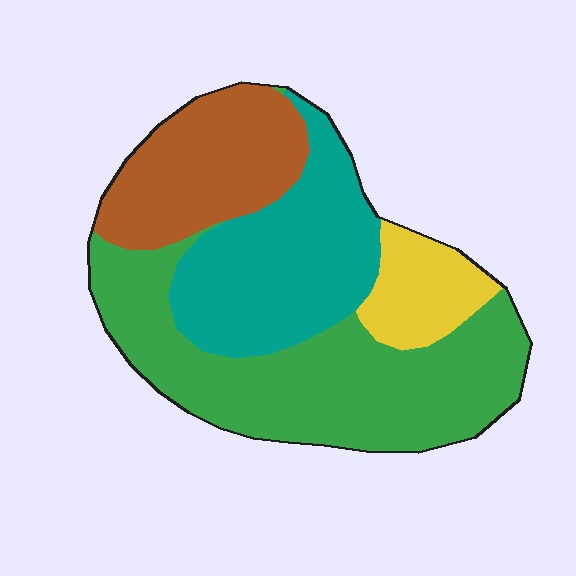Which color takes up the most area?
Green, at roughly 40%.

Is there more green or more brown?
Green.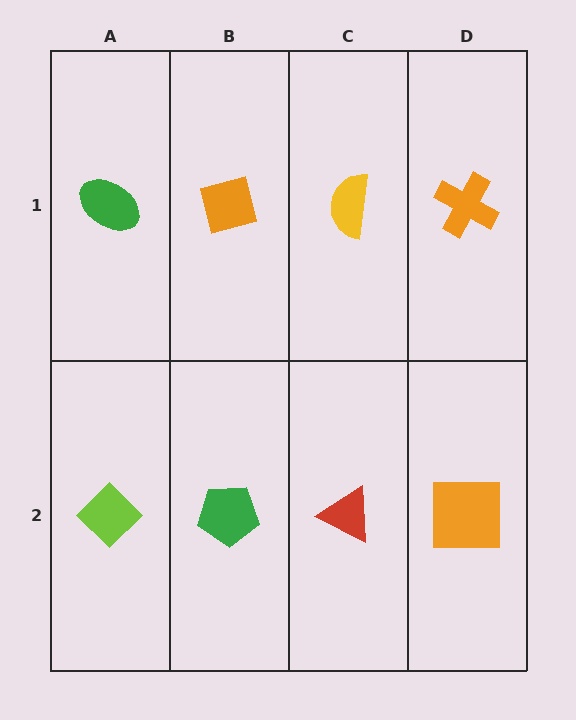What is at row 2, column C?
A red triangle.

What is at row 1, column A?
A green ellipse.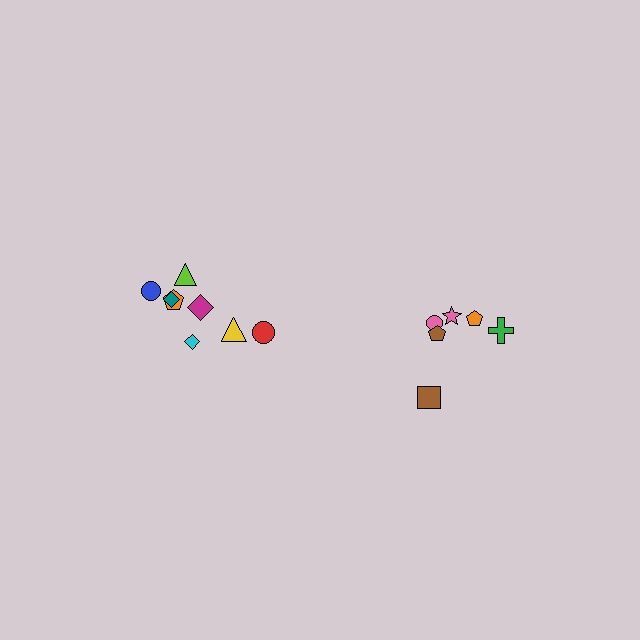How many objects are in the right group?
There are 6 objects.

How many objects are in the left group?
There are 8 objects.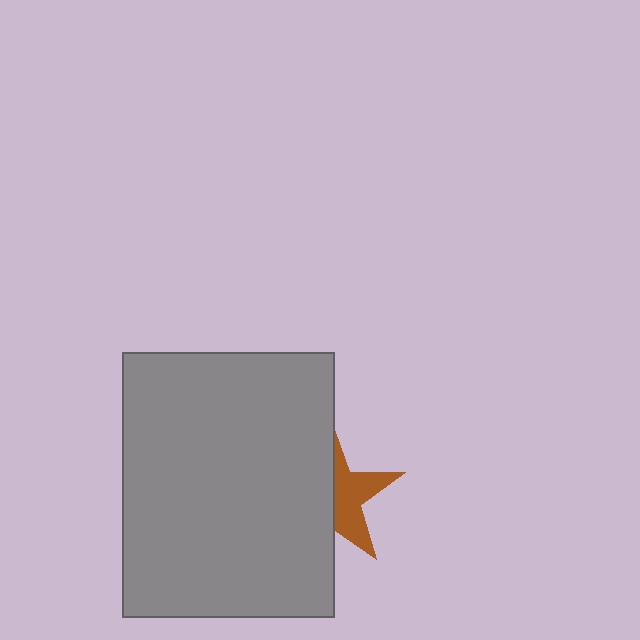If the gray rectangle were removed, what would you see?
You would see the complete brown star.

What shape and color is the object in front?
The object in front is a gray rectangle.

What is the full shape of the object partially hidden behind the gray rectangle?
The partially hidden object is a brown star.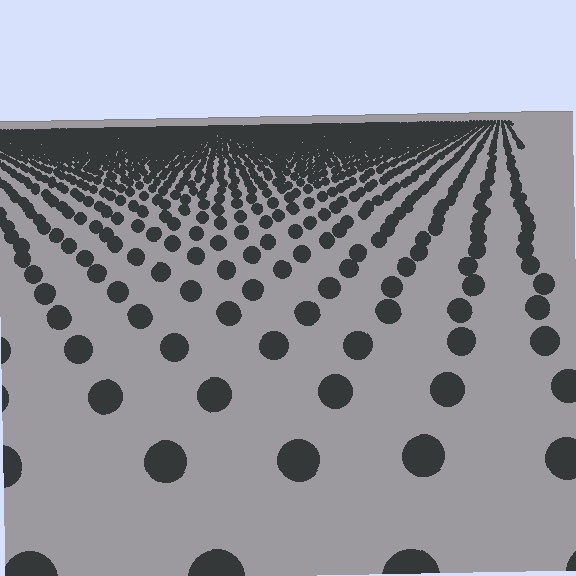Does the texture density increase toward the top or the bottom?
Density increases toward the top.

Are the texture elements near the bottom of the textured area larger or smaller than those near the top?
Larger. Near the bottom, elements are closer to the viewer and appear at a bigger on-screen size.